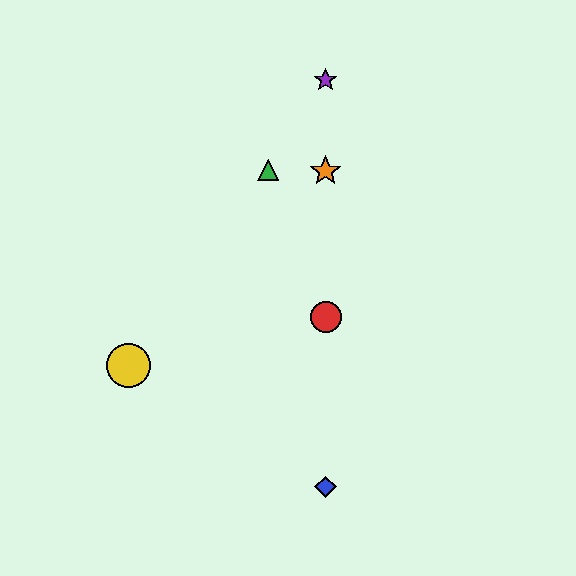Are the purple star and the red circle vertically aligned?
Yes, both are at x≈326.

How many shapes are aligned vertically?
4 shapes (the red circle, the blue diamond, the purple star, the orange star) are aligned vertically.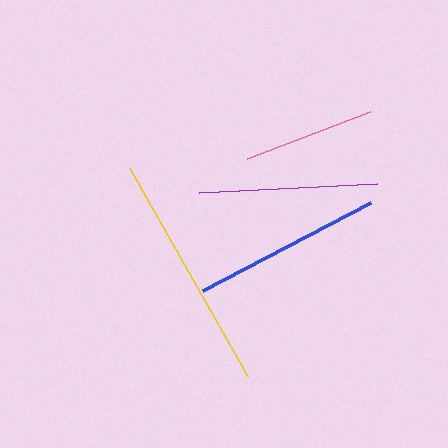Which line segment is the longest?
The yellow line is the longest at approximately 239 pixels.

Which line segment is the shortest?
The pink line is the shortest at approximately 131 pixels.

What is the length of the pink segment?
The pink segment is approximately 131 pixels long.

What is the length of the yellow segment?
The yellow segment is approximately 239 pixels long.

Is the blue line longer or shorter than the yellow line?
The yellow line is longer than the blue line.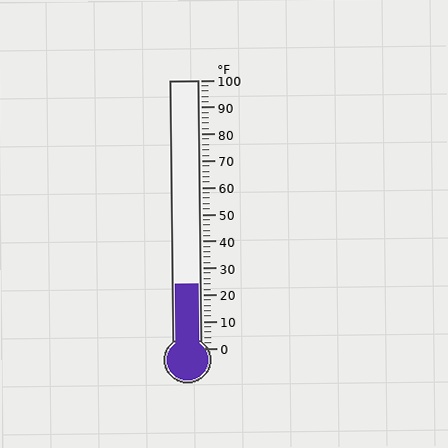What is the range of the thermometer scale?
The thermometer scale ranges from 0°F to 100°F.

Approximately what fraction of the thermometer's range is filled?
The thermometer is filled to approximately 25% of its range.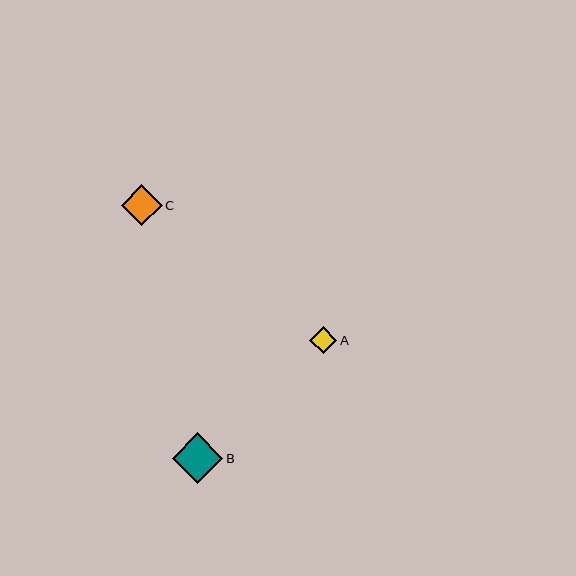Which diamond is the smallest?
Diamond A is the smallest with a size of approximately 27 pixels.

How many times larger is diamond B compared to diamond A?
Diamond B is approximately 1.8 times the size of diamond A.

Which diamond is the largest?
Diamond B is the largest with a size of approximately 50 pixels.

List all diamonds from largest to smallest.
From largest to smallest: B, C, A.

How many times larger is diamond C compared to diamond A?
Diamond C is approximately 1.5 times the size of diamond A.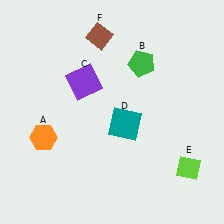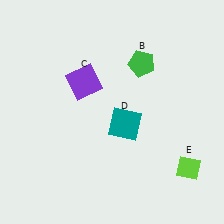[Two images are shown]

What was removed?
The brown diamond (F), the orange hexagon (A) were removed in Image 2.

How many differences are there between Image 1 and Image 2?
There are 2 differences between the two images.